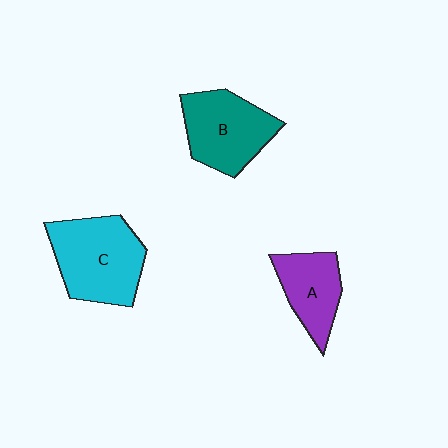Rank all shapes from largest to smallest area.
From largest to smallest: C (cyan), B (teal), A (purple).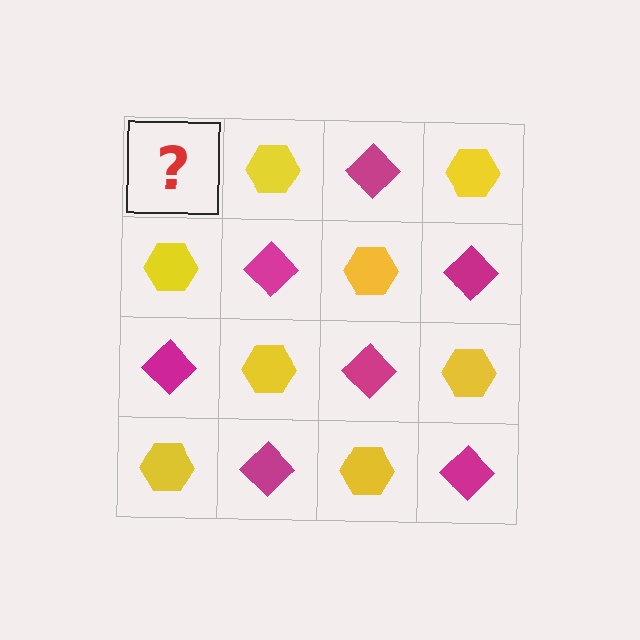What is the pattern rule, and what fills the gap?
The rule is that it alternates magenta diamond and yellow hexagon in a checkerboard pattern. The gap should be filled with a magenta diamond.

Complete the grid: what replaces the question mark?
The question mark should be replaced with a magenta diamond.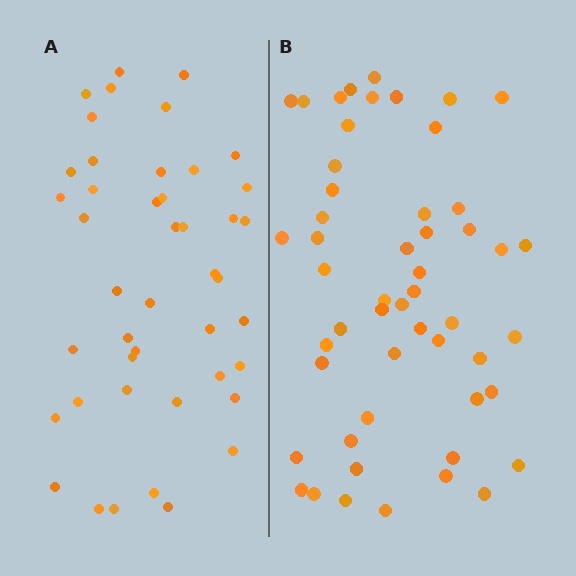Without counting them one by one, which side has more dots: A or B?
Region B (the right region) has more dots.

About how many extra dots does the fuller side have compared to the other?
Region B has roughly 8 or so more dots than region A.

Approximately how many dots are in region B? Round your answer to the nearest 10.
About 50 dots. (The exact count is 52, which rounds to 50.)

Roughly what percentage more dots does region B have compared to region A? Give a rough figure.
About 20% more.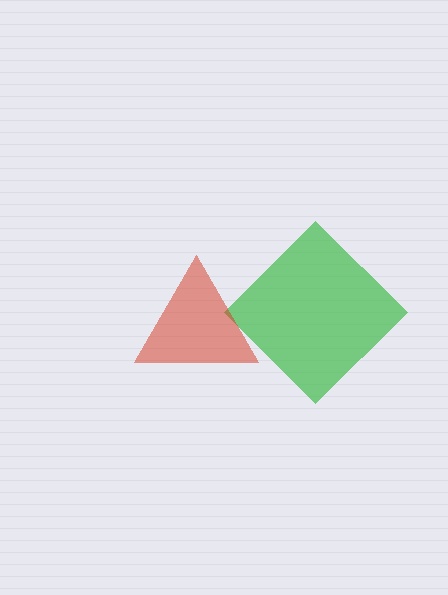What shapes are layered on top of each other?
The layered shapes are: a green diamond, a red triangle.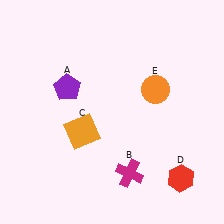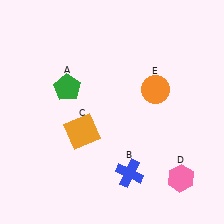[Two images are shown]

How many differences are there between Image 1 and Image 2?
There are 3 differences between the two images.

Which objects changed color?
A changed from purple to green. B changed from magenta to blue. D changed from red to pink.